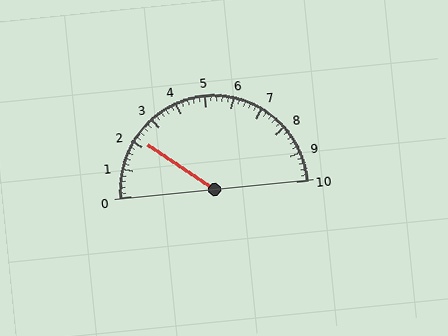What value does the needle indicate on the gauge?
The needle indicates approximately 2.2.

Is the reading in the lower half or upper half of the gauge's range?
The reading is in the lower half of the range (0 to 10).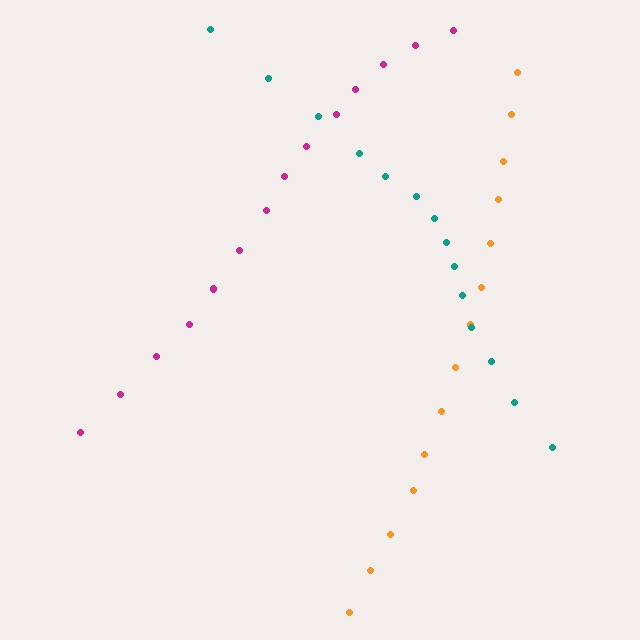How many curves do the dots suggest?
There are 3 distinct paths.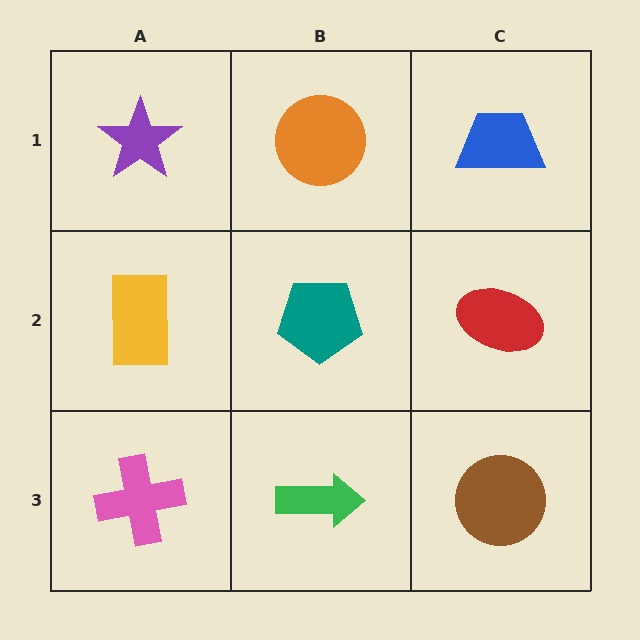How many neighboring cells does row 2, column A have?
3.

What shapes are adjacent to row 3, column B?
A teal pentagon (row 2, column B), a pink cross (row 3, column A), a brown circle (row 3, column C).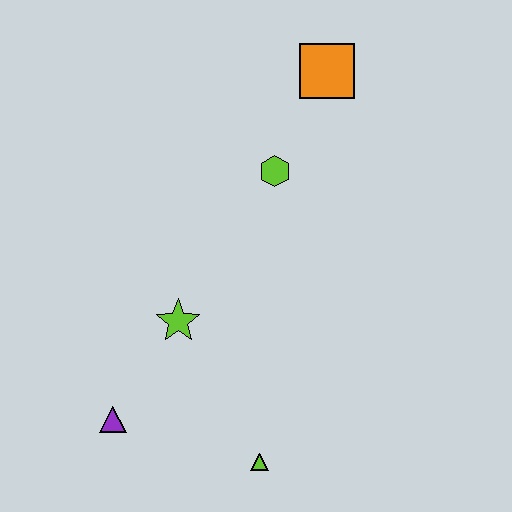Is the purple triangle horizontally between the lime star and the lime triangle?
No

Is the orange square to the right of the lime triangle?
Yes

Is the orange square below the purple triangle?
No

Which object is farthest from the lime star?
The orange square is farthest from the lime star.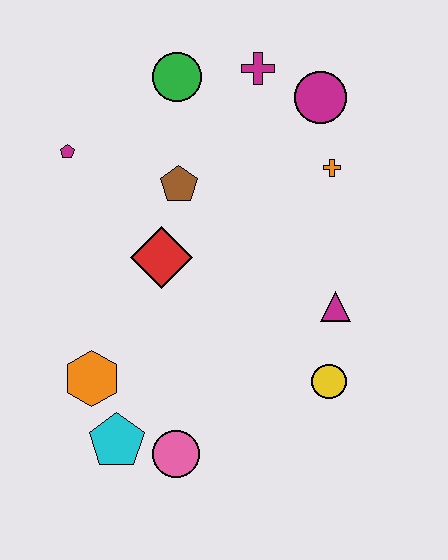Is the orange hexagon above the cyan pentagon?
Yes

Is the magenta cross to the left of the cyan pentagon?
No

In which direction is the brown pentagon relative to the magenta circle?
The brown pentagon is to the left of the magenta circle.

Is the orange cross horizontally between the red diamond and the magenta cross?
No